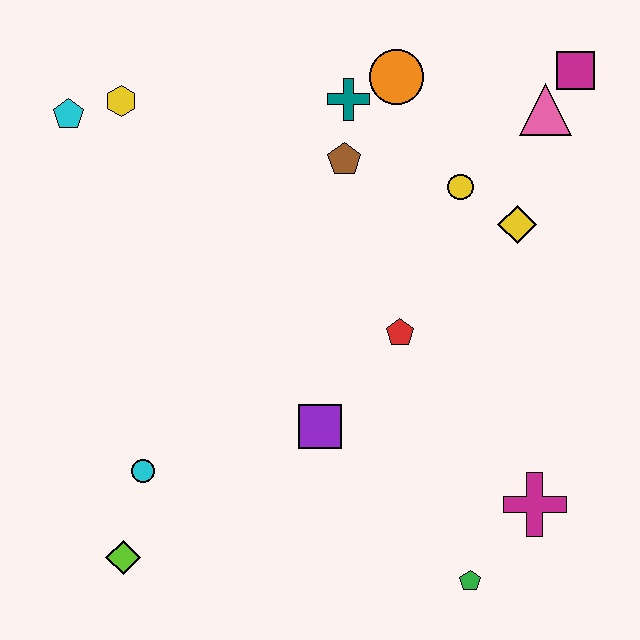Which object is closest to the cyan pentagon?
The yellow hexagon is closest to the cyan pentagon.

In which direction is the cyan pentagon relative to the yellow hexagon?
The cyan pentagon is to the left of the yellow hexagon.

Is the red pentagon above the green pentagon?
Yes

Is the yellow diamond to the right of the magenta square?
No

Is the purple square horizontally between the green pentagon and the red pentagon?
No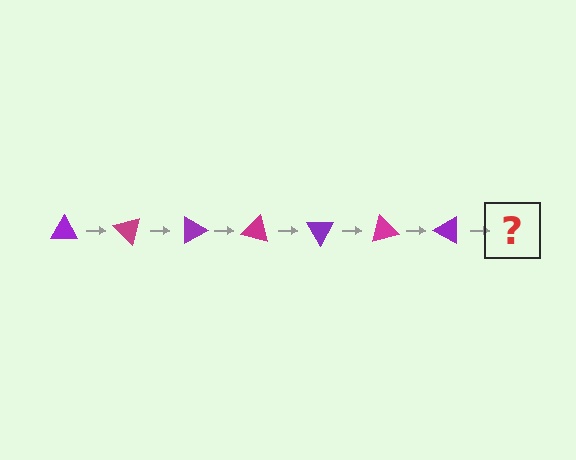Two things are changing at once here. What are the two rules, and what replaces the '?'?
The two rules are that it rotates 45 degrees each step and the color cycles through purple and magenta. The '?' should be a magenta triangle, rotated 315 degrees from the start.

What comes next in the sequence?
The next element should be a magenta triangle, rotated 315 degrees from the start.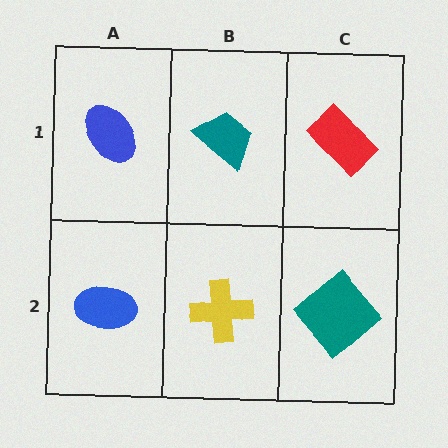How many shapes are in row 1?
3 shapes.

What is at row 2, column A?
A blue ellipse.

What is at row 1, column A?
A blue ellipse.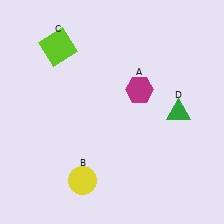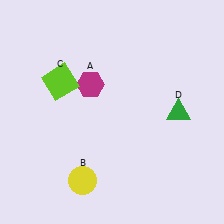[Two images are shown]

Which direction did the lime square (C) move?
The lime square (C) moved down.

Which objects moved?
The objects that moved are: the magenta hexagon (A), the lime square (C).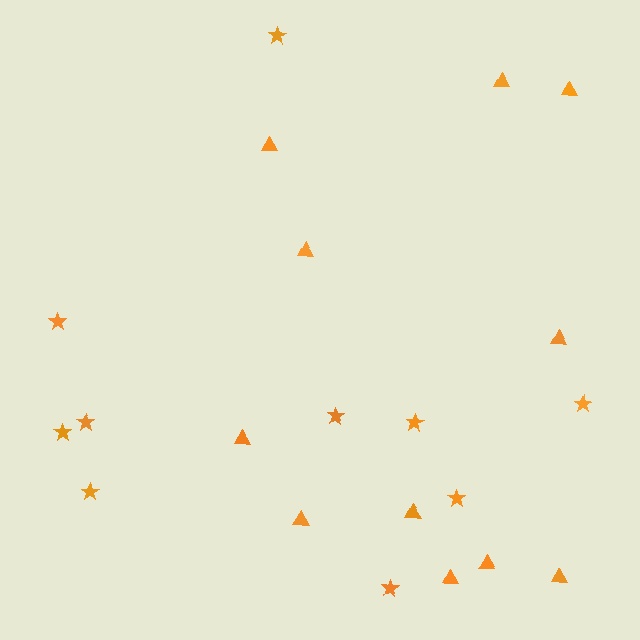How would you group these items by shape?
There are 2 groups: one group of triangles (11) and one group of stars (10).